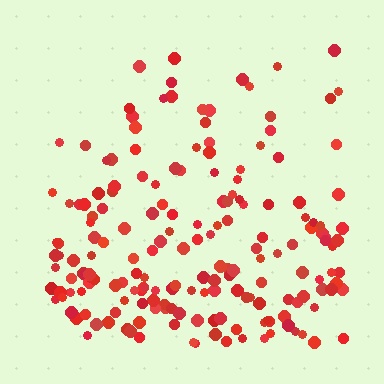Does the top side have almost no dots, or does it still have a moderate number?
Still a moderate number, just noticeably fewer than the bottom.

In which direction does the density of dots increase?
From top to bottom, with the bottom side densest.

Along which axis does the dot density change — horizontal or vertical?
Vertical.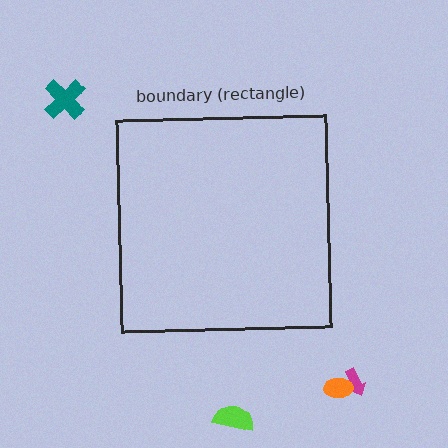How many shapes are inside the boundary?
0 inside, 4 outside.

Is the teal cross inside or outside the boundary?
Outside.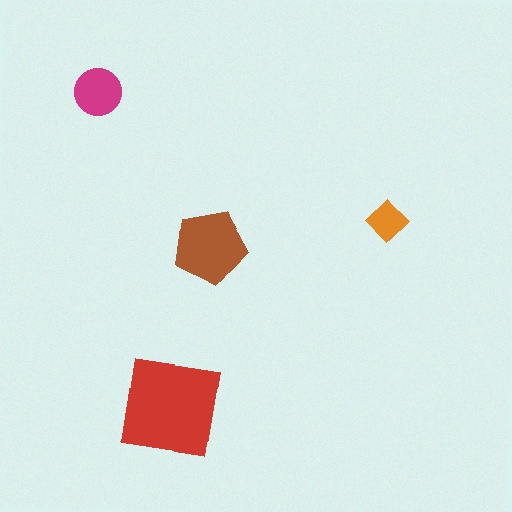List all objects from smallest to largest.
The orange diamond, the magenta circle, the brown pentagon, the red square.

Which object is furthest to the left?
The magenta circle is leftmost.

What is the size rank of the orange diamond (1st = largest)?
4th.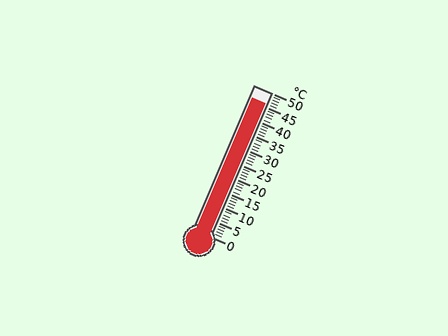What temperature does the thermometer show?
The thermometer shows approximately 46°C.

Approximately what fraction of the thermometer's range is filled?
The thermometer is filled to approximately 90% of its range.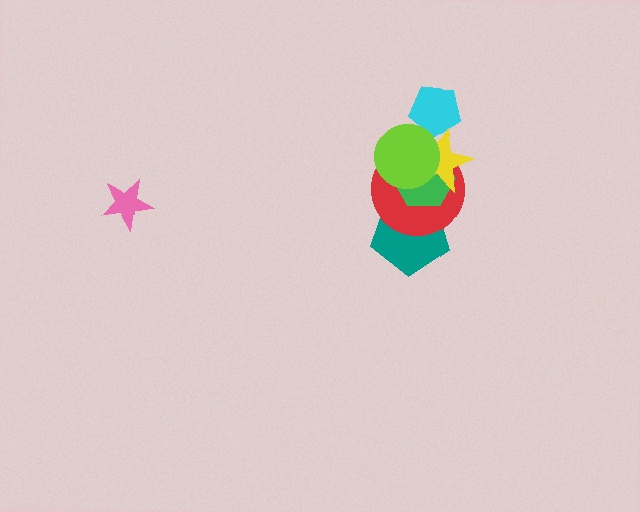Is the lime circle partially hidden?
No, no other shape covers it.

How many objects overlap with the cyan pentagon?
1 object overlaps with the cyan pentagon.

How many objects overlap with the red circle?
4 objects overlap with the red circle.